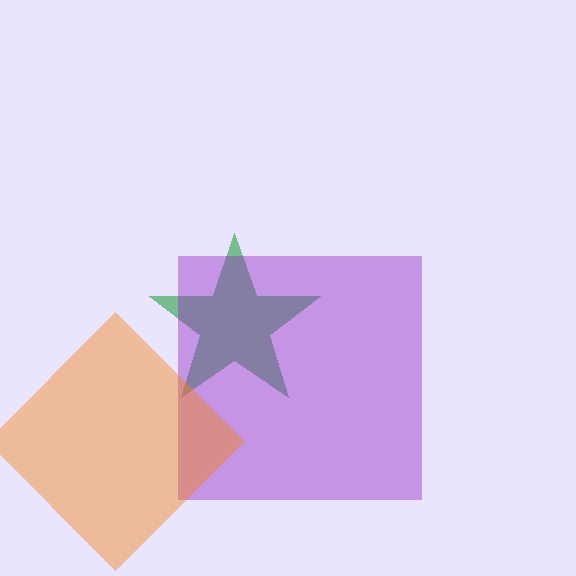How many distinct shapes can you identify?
There are 3 distinct shapes: a green star, a purple square, an orange diamond.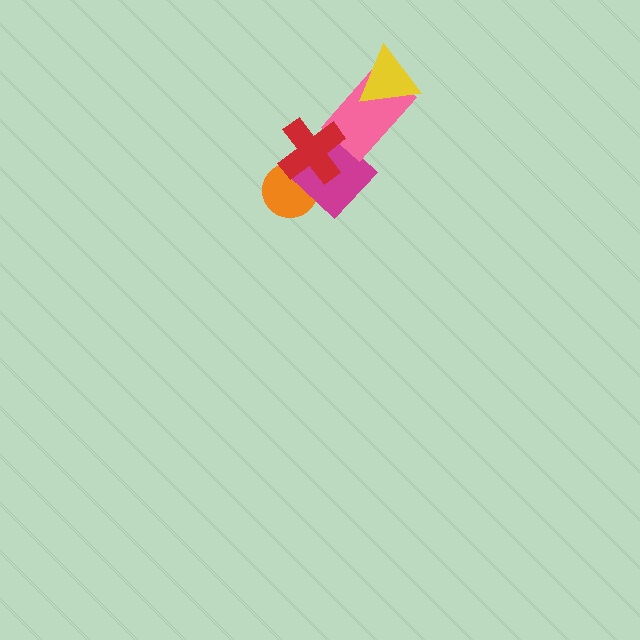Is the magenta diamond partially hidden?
Yes, it is partially covered by another shape.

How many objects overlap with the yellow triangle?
1 object overlaps with the yellow triangle.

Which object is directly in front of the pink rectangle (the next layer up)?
The yellow triangle is directly in front of the pink rectangle.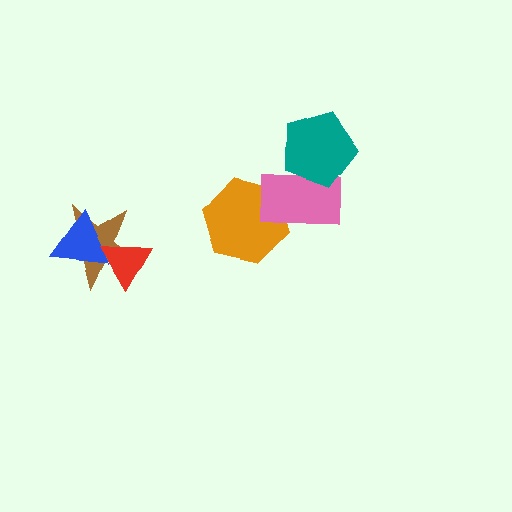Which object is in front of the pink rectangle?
The teal pentagon is in front of the pink rectangle.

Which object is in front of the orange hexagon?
The pink rectangle is in front of the orange hexagon.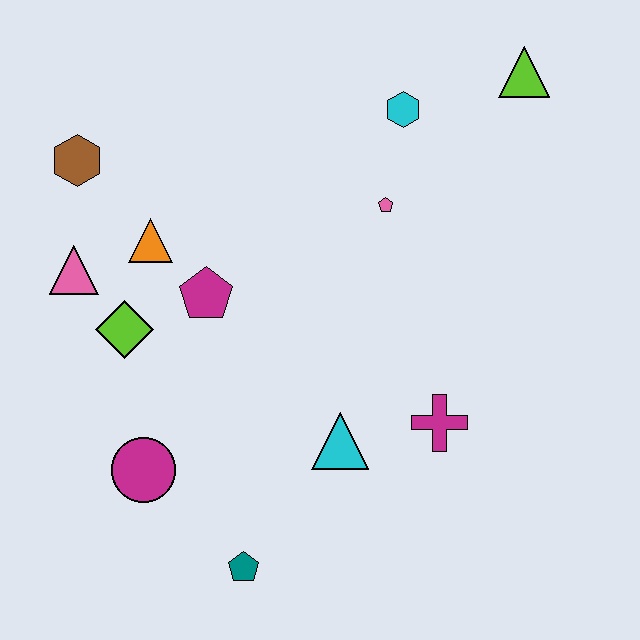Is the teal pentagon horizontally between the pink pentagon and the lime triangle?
No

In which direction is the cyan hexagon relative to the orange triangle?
The cyan hexagon is to the right of the orange triangle.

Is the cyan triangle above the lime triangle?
No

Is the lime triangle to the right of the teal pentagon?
Yes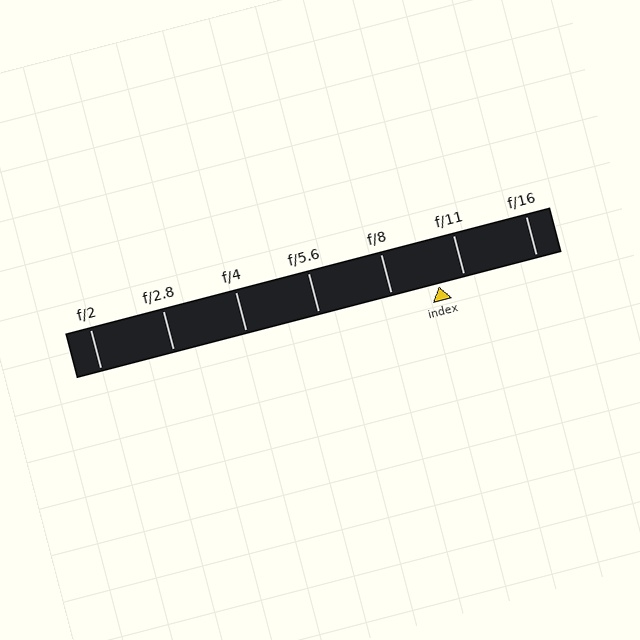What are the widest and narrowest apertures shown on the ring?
The widest aperture shown is f/2 and the narrowest is f/16.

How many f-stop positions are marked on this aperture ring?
There are 7 f-stop positions marked.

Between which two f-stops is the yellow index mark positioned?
The index mark is between f/8 and f/11.